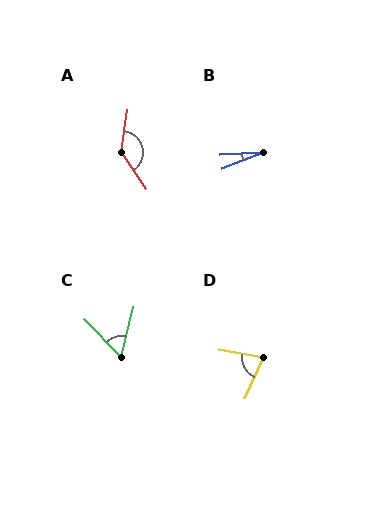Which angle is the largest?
A, at approximately 136 degrees.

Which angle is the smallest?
B, at approximately 18 degrees.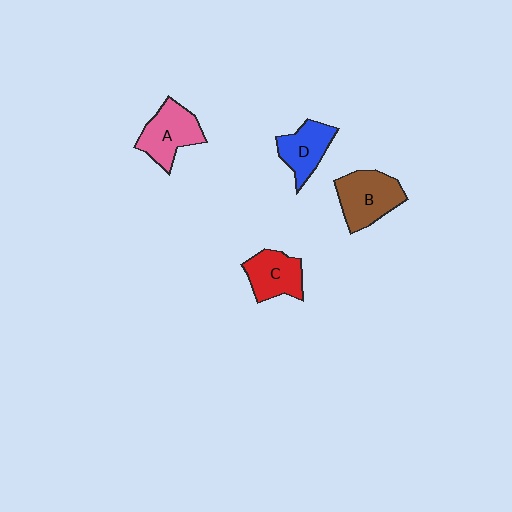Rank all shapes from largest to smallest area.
From largest to smallest: B (brown), A (pink), C (red), D (blue).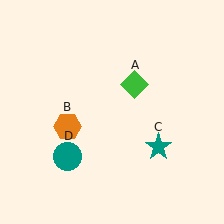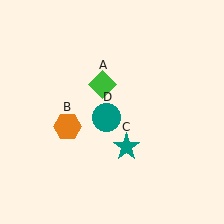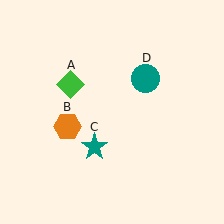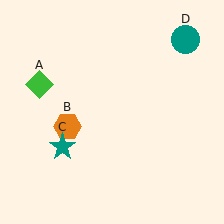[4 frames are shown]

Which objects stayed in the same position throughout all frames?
Orange hexagon (object B) remained stationary.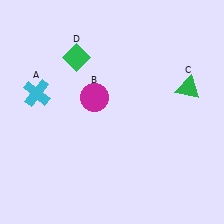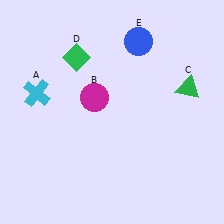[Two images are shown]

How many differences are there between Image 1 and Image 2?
There is 1 difference between the two images.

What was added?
A blue circle (E) was added in Image 2.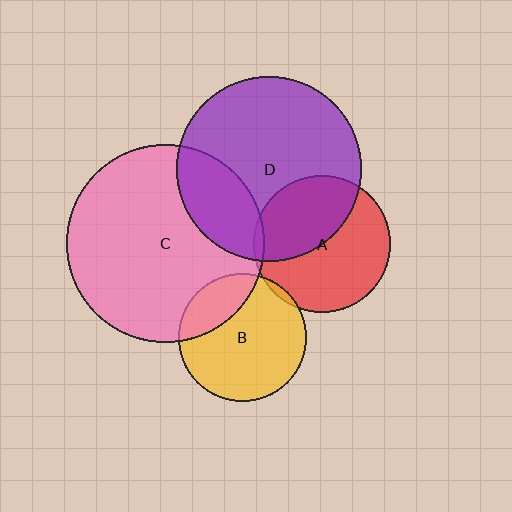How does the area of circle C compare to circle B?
Approximately 2.4 times.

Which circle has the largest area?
Circle C (pink).